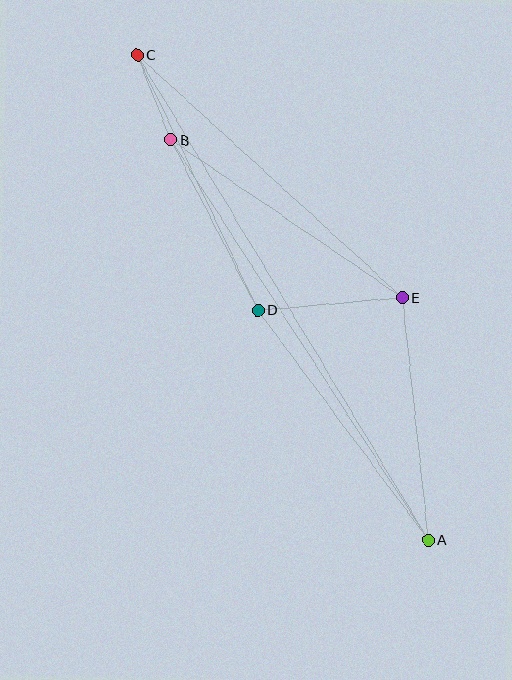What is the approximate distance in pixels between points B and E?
The distance between B and E is approximately 280 pixels.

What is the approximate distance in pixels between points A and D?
The distance between A and D is approximately 286 pixels.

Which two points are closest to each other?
Points B and C are closest to each other.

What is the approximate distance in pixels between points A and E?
The distance between A and E is approximately 244 pixels.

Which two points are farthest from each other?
Points A and C are farthest from each other.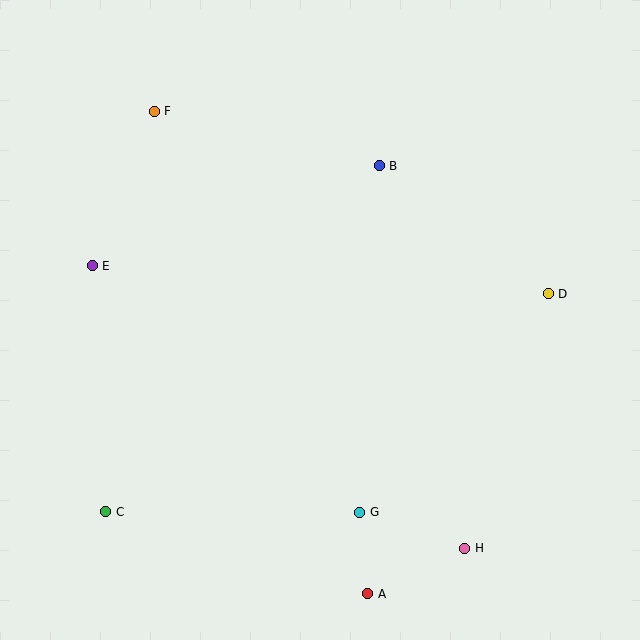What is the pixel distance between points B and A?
The distance between B and A is 428 pixels.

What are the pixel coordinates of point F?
Point F is at (154, 111).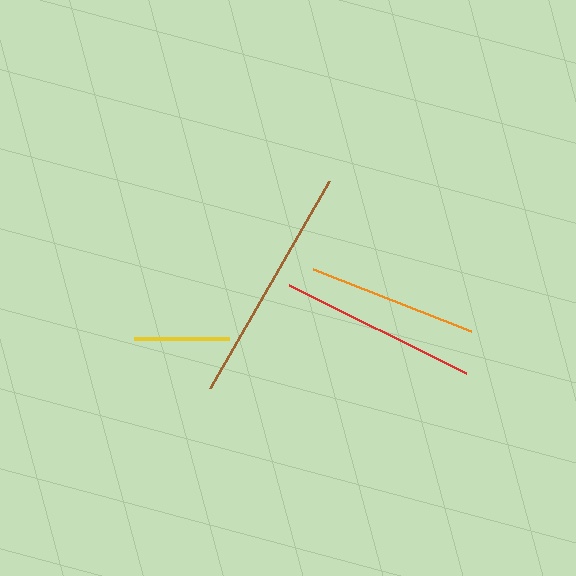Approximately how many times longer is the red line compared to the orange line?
The red line is approximately 1.2 times the length of the orange line.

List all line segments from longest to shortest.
From longest to shortest: brown, red, orange, yellow.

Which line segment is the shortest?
The yellow line is the shortest at approximately 96 pixels.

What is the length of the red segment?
The red segment is approximately 197 pixels long.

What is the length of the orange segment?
The orange segment is approximately 170 pixels long.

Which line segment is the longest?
The brown line is the longest at approximately 239 pixels.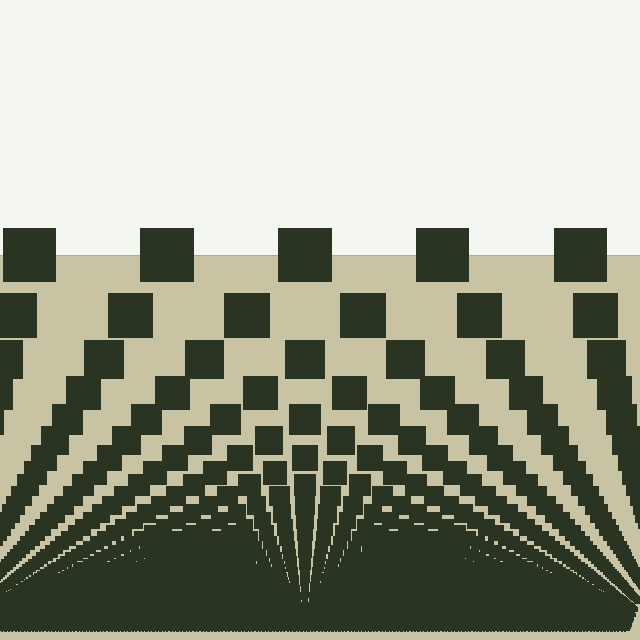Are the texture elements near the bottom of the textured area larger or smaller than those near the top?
Smaller. The gradient is inverted — elements near the bottom are smaller and denser.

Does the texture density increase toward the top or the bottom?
Density increases toward the bottom.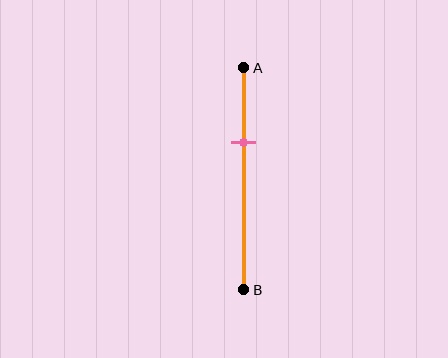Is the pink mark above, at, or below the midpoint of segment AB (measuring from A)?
The pink mark is above the midpoint of segment AB.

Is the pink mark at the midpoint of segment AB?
No, the mark is at about 35% from A, not at the 50% midpoint.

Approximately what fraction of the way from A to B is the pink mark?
The pink mark is approximately 35% of the way from A to B.